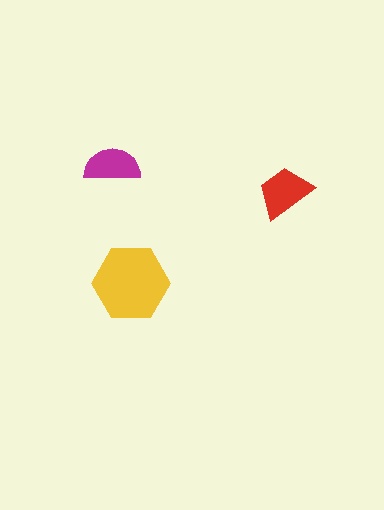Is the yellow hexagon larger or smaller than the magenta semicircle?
Larger.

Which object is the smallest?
The magenta semicircle.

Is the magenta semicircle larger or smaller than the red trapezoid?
Smaller.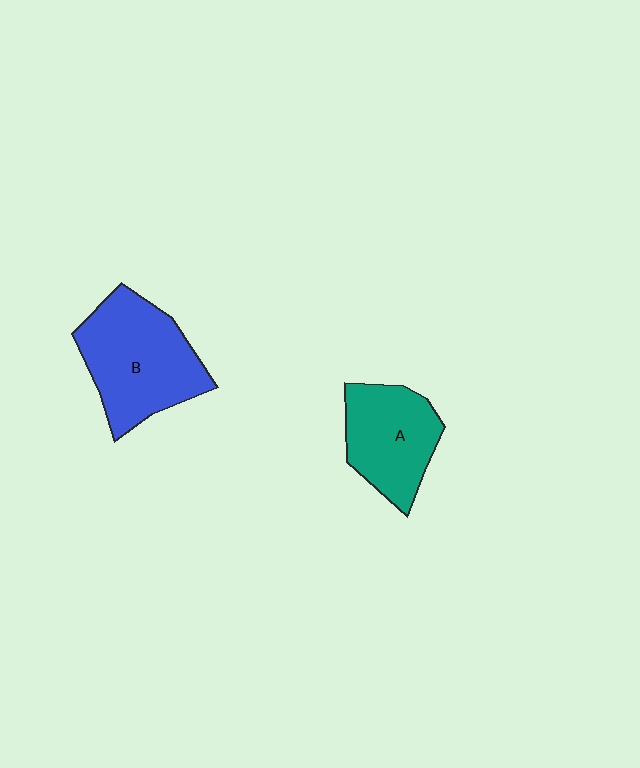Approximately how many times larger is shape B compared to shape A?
Approximately 1.4 times.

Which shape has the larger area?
Shape B (blue).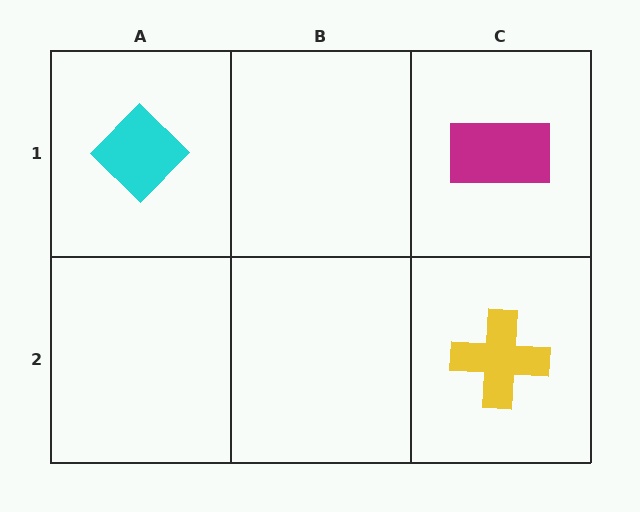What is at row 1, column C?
A magenta rectangle.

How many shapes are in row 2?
1 shape.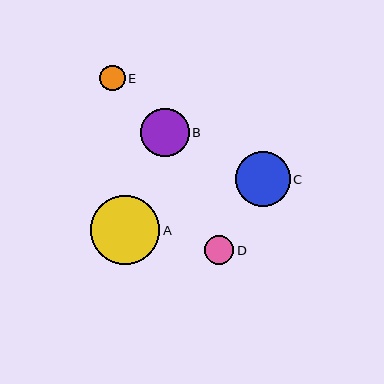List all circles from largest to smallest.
From largest to smallest: A, C, B, D, E.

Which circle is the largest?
Circle A is the largest with a size of approximately 69 pixels.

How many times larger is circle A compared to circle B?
Circle A is approximately 1.4 times the size of circle B.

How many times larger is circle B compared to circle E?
Circle B is approximately 1.9 times the size of circle E.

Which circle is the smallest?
Circle E is the smallest with a size of approximately 25 pixels.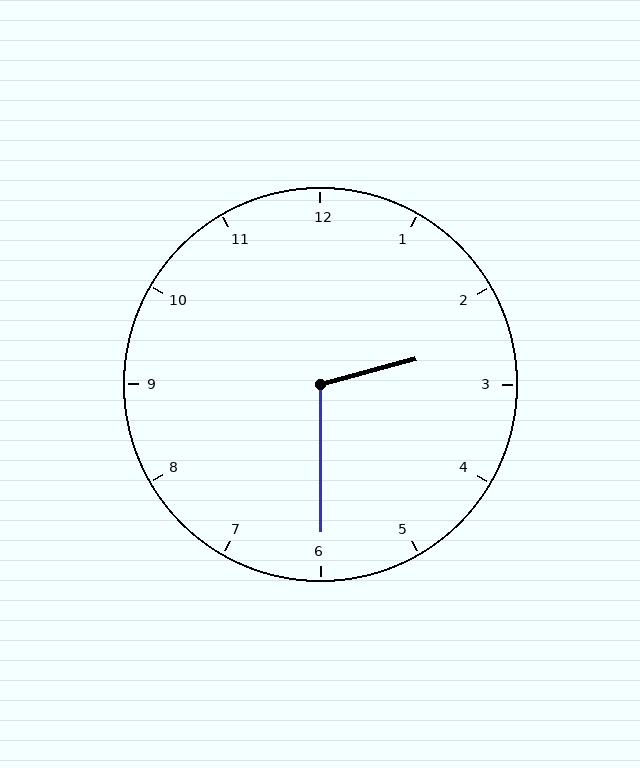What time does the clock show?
2:30.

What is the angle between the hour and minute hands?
Approximately 105 degrees.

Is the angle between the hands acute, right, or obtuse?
It is obtuse.